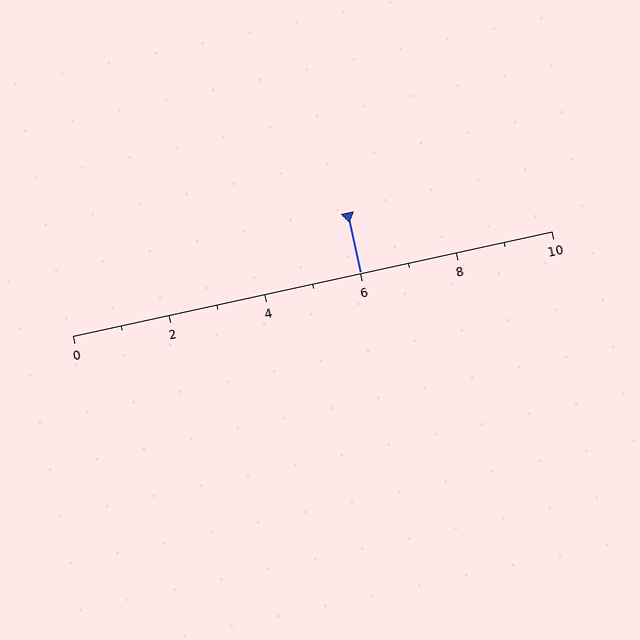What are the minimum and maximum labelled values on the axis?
The axis runs from 0 to 10.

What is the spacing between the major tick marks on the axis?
The major ticks are spaced 2 apart.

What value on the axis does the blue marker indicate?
The marker indicates approximately 6.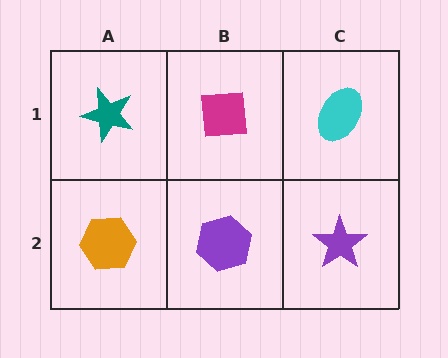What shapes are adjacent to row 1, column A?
An orange hexagon (row 2, column A), a magenta square (row 1, column B).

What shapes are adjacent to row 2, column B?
A magenta square (row 1, column B), an orange hexagon (row 2, column A), a purple star (row 2, column C).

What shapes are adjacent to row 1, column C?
A purple star (row 2, column C), a magenta square (row 1, column B).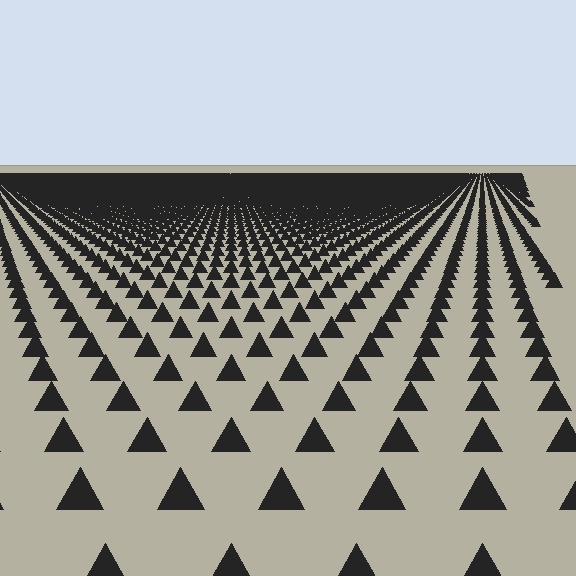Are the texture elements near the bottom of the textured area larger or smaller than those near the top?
Larger. Near the bottom, elements are closer to the viewer and appear at a bigger on-screen size.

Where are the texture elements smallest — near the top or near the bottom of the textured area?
Near the top.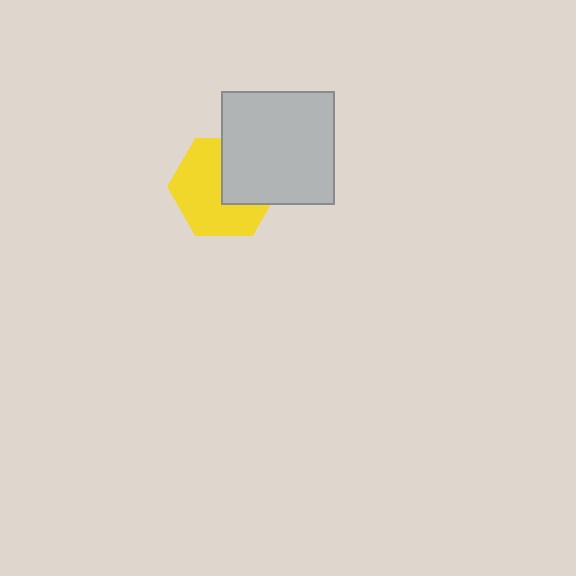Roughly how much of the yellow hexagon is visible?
About half of it is visible (roughly 61%).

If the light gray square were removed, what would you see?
You would see the complete yellow hexagon.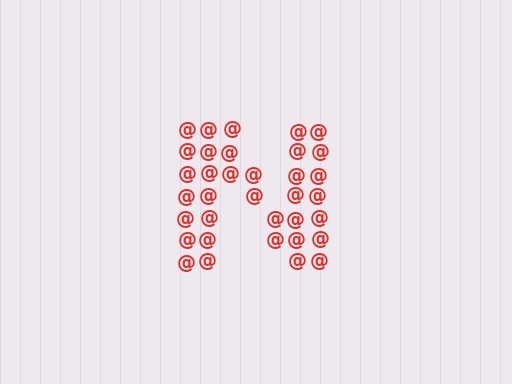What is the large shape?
The large shape is the letter N.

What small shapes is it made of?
It is made of small at signs.